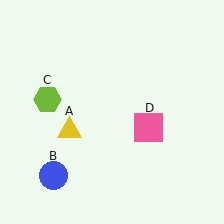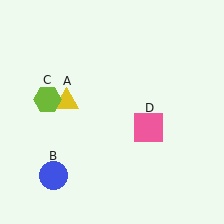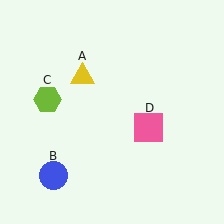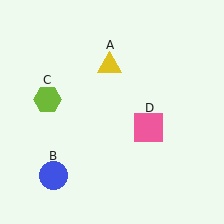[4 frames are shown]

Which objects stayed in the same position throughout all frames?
Blue circle (object B) and lime hexagon (object C) and pink square (object D) remained stationary.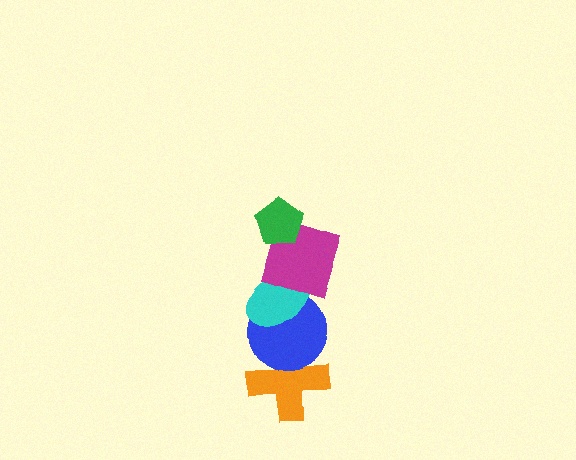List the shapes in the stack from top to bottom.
From top to bottom: the green pentagon, the magenta square, the cyan ellipse, the blue circle, the orange cross.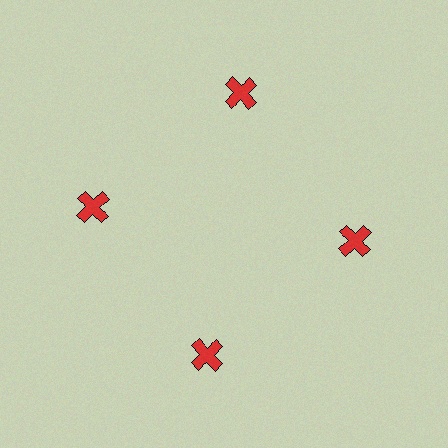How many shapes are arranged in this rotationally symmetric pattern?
There are 4 shapes, arranged in 4 groups of 1.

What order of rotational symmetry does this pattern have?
This pattern has 4-fold rotational symmetry.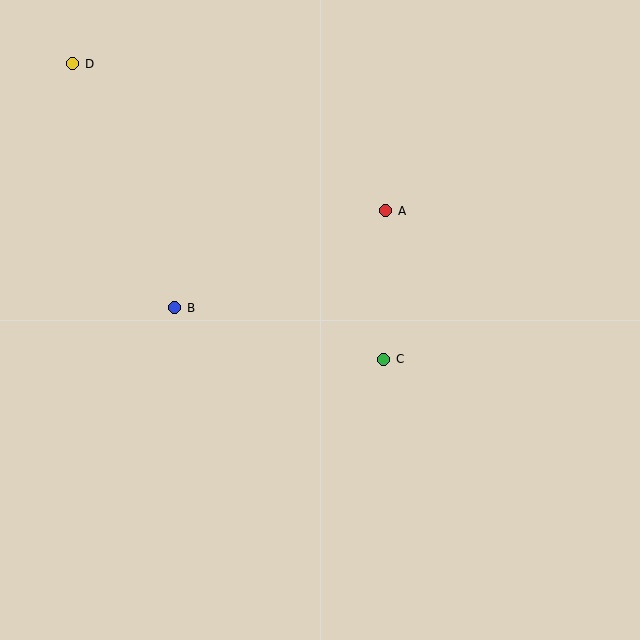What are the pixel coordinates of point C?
Point C is at (384, 359).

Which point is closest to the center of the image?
Point C at (384, 359) is closest to the center.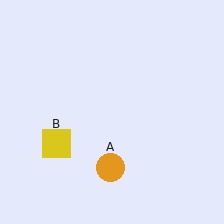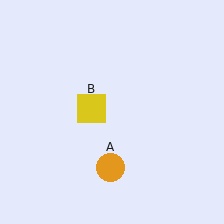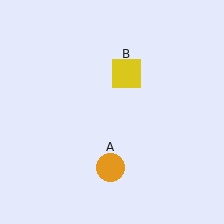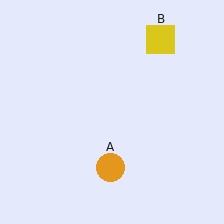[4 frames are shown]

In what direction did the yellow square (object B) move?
The yellow square (object B) moved up and to the right.